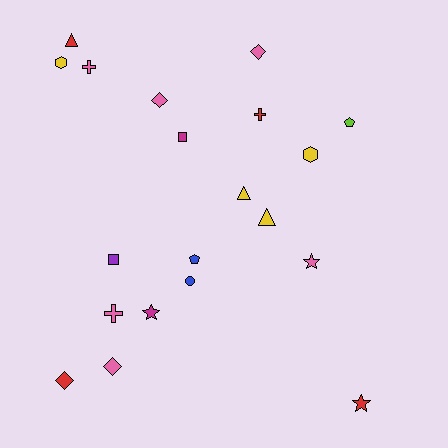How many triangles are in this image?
There are 3 triangles.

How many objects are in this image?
There are 20 objects.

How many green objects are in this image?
There are no green objects.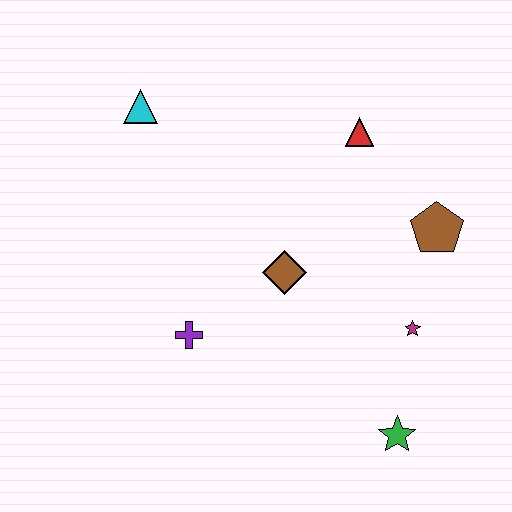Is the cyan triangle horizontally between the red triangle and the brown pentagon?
No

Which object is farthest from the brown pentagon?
The cyan triangle is farthest from the brown pentagon.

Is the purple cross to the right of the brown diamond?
No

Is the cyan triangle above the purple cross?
Yes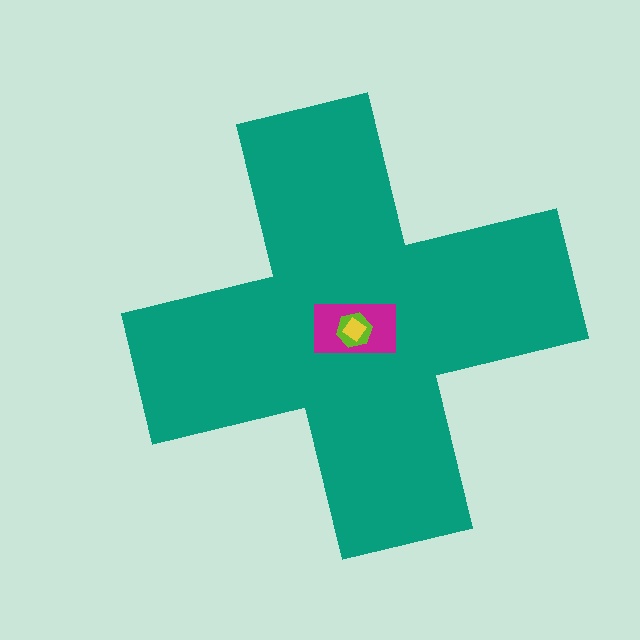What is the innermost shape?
The yellow diamond.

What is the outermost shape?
The teal cross.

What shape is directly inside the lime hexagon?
The yellow diamond.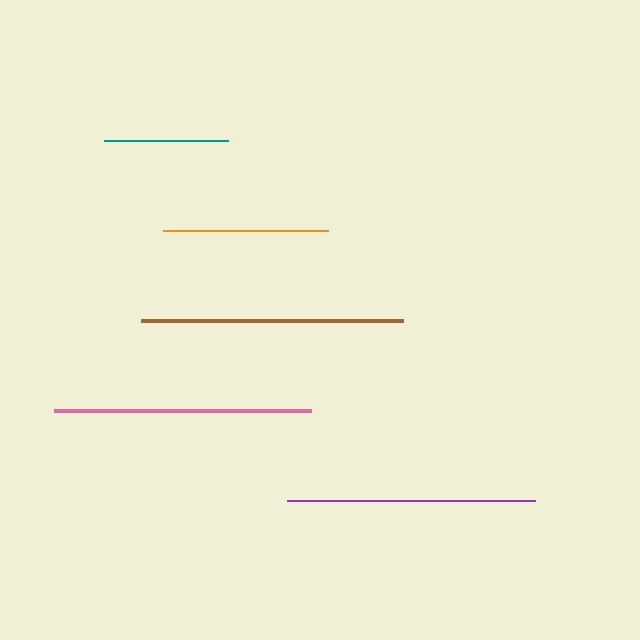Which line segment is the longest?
The brown line is the longest at approximately 263 pixels.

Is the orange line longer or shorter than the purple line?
The purple line is longer than the orange line.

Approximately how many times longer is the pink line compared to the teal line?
The pink line is approximately 2.1 times the length of the teal line.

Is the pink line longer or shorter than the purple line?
The pink line is longer than the purple line.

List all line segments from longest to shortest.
From longest to shortest: brown, pink, purple, orange, teal.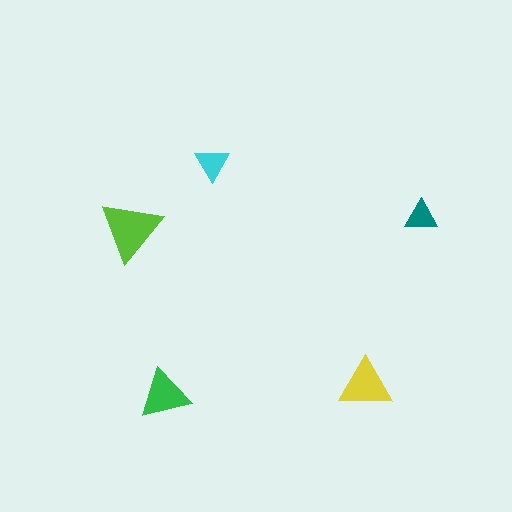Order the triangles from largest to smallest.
the lime one, the yellow one, the green one, the cyan one, the teal one.